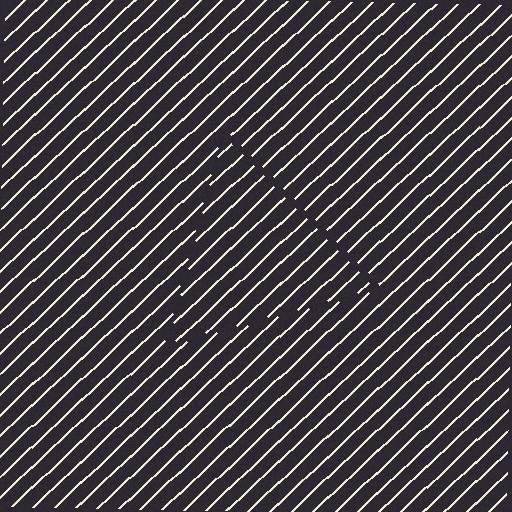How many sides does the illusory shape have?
3 sides — the line-ends trace a triangle.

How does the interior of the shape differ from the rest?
The interior of the shape contains the same grating, shifted by half a period — the contour is defined by the phase discontinuity where line-ends from the inner and outer gratings abut.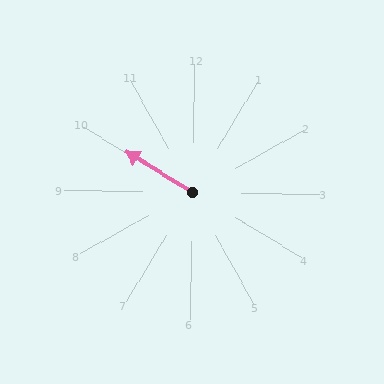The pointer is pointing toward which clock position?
Roughly 10 o'clock.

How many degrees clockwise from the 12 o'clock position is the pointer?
Approximately 300 degrees.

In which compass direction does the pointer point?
Northwest.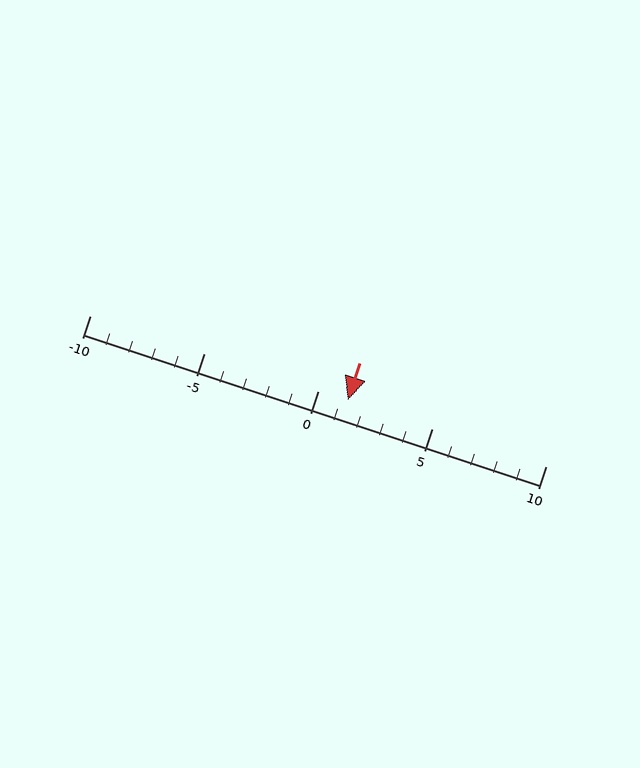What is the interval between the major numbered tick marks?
The major tick marks are spaced 5 units apart.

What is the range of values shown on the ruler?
The ruler shows values from -10 to 10.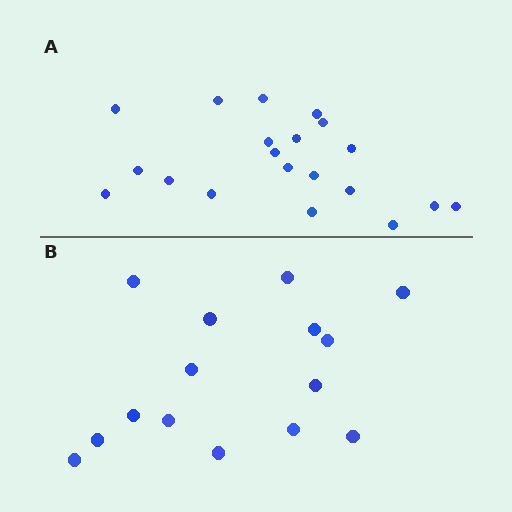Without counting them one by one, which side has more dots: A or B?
Region A (the top region) has more dots.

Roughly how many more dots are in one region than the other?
Region A has about 5 more dots than region B.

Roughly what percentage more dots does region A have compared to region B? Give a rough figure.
About 35% more.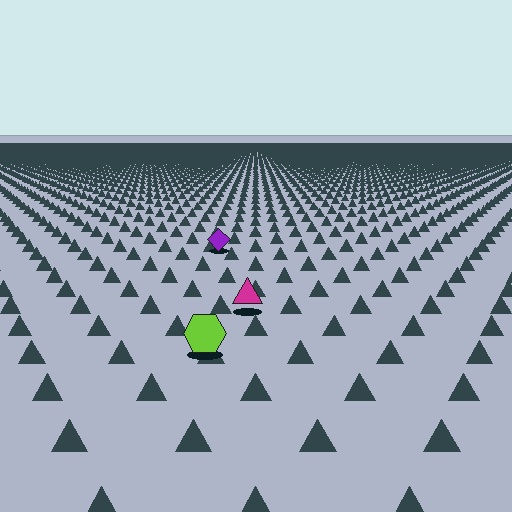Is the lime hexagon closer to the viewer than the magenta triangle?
Yes. The lime hexagon is closer — you can tell from the texture gradient: the ground texture is coarser near it.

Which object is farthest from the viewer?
The purple diamond is farthest from the viewer. It appears smaller and the ground texture around it is denser.